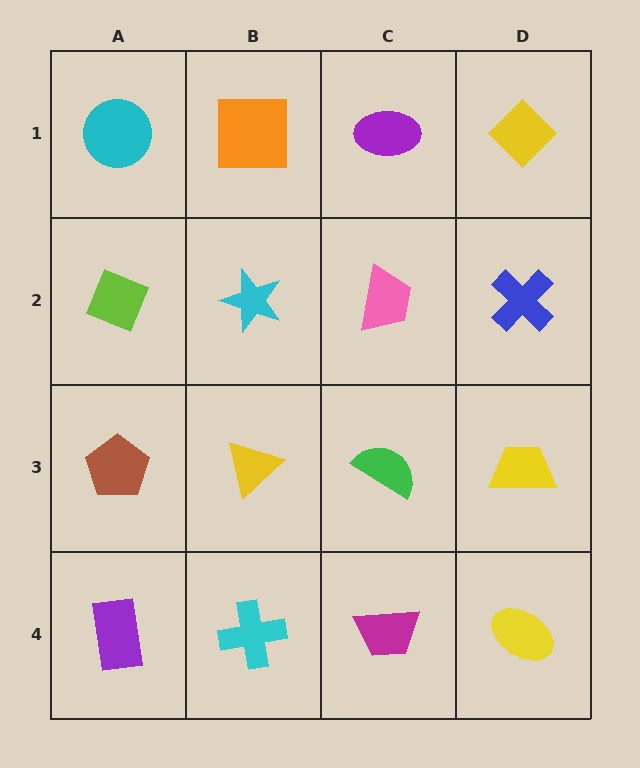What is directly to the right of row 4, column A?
A cyan cross.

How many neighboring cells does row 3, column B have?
4.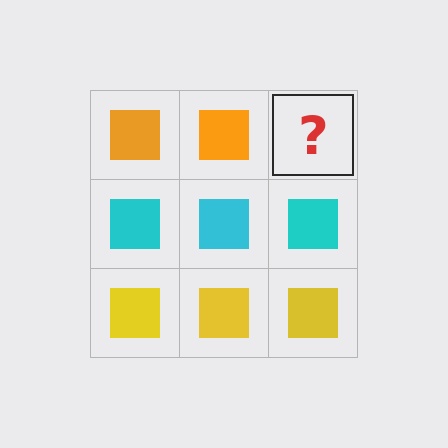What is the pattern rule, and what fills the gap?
The rule is that each row has a consistent color. The gap should be filled with an orange square.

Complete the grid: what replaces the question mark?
The question mark should be replaced with an orange square.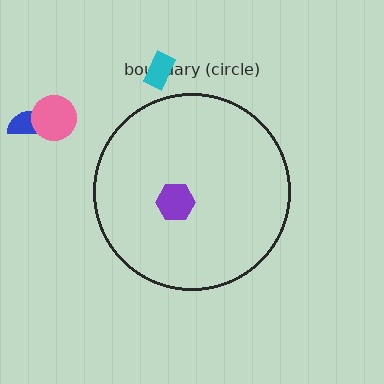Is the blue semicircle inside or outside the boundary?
Outside.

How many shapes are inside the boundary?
1 inside, 3 outside.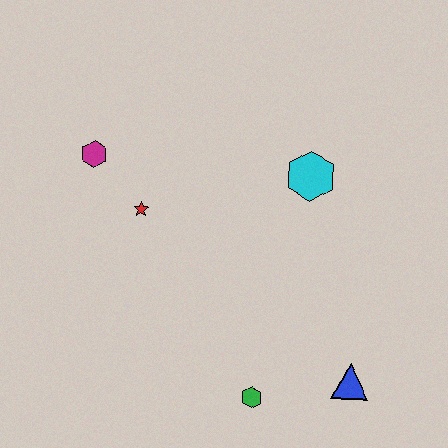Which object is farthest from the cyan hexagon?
The green hexagon is farthest from the cyan hexagon.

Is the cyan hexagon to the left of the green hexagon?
No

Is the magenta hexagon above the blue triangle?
Yes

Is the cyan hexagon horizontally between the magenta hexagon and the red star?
No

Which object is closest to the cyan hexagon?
The red star is closest to the cyan hexagon.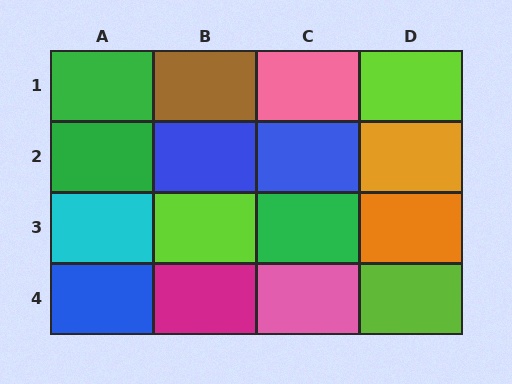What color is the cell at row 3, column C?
Green.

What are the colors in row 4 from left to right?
Blue, magenta, pink, lime.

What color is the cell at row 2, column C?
Blue.